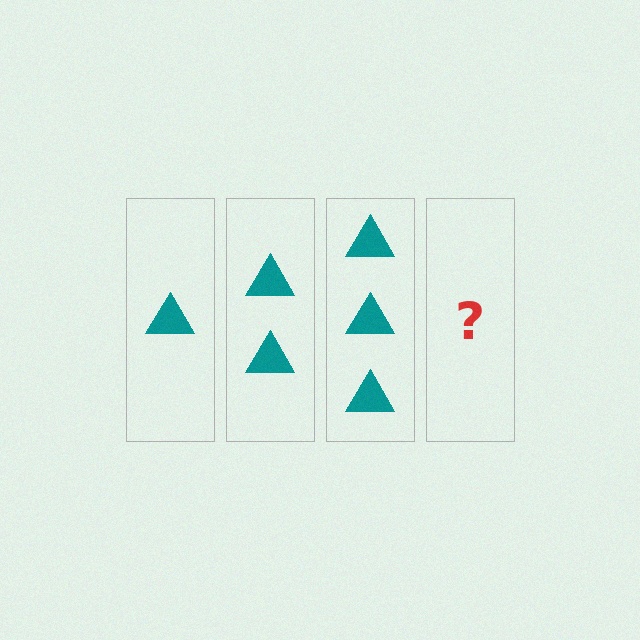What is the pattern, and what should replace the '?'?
The pattern is that each step adds one more triangle. The '?' should be 4 triangles.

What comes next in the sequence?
The next element should be 4 triangles.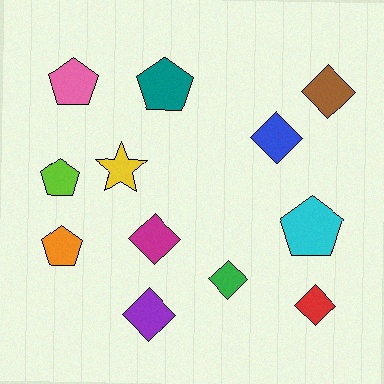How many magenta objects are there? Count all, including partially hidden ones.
There is 1 magenta object.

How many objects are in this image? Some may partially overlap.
There are 12 objects.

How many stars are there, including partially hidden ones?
There is 1 star.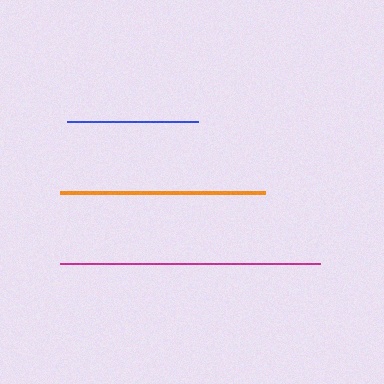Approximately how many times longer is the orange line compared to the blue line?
The orange line is approximately 1.6 times the length of the blue line.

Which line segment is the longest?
The magenta line is the longest at approximately 261 pixels.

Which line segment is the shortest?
The blue line is the shortest at approximately 131 pixels.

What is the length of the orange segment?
The orange segment is approximately 205 pixels long.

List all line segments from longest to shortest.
From longest to shortest: magenta, orange, blue.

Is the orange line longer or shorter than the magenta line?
The magenta line is longer than the orange line.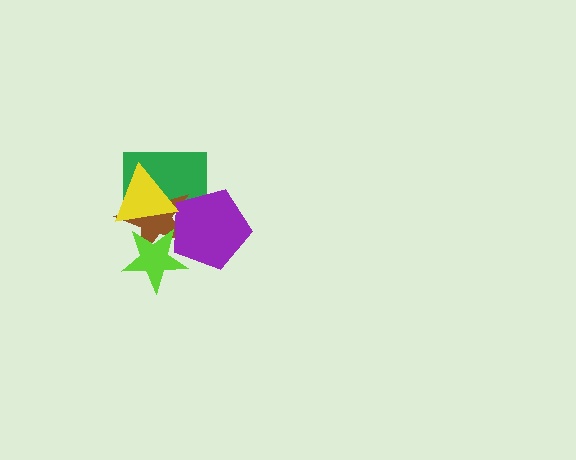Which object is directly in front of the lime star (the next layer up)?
The purple pentagon is directly in front of the lime star.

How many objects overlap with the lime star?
3 objects overlap with the lime star.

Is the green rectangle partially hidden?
Yes, it is partially covered by another shape.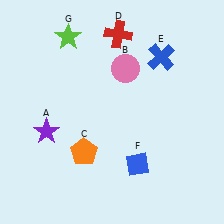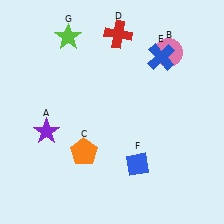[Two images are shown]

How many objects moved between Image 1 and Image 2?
1 object moved between the two images.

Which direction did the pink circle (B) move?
The pink circle (B) moved right.